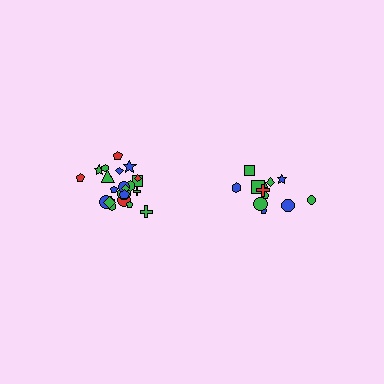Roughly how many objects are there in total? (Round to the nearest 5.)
Roughly 35 objects in total.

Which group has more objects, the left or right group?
The left group.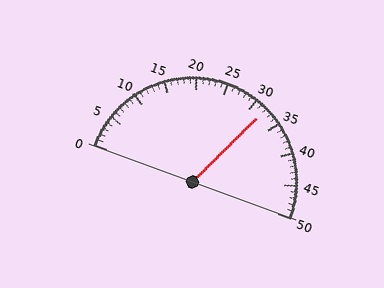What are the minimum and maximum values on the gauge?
The gauge ranges from 0 to 50.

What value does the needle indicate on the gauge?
The needle indicates approximately 32.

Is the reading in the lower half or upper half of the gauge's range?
The reading is in the upper half of the range (0 to 50).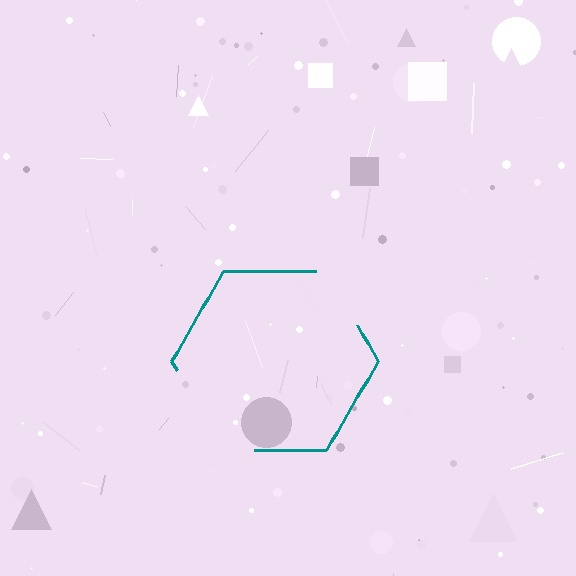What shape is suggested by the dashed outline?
The dashed outline suggests a hexagon.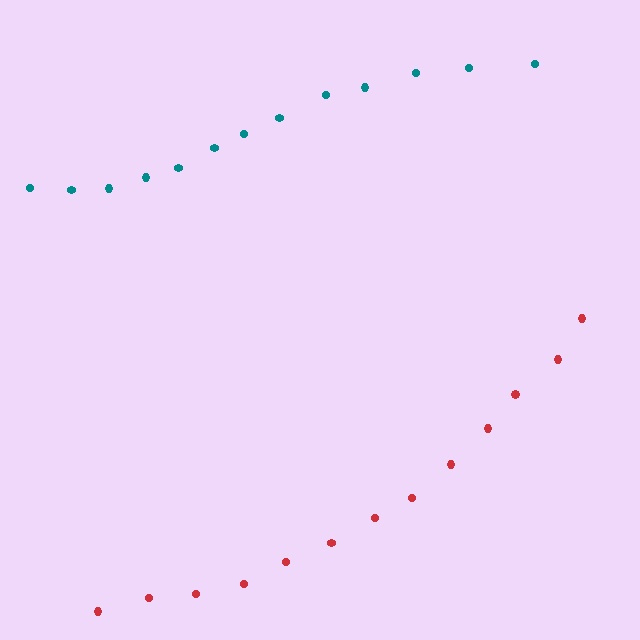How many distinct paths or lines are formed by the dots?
There are 2 distinct paths.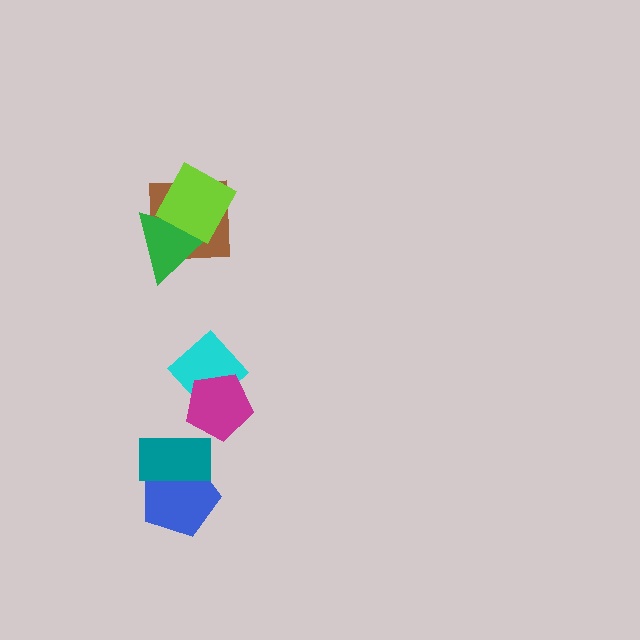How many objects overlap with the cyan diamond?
1 object overlaps with the cyan diamond.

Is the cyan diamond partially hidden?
Yes, it is partially covered by another shape.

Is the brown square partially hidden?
Yes, it is partially covered by another shape.